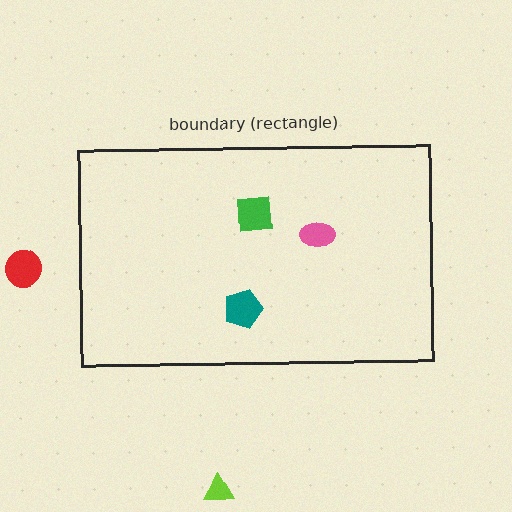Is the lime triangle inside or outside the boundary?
Outside.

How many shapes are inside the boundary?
3 inside, 2 outside.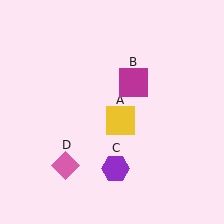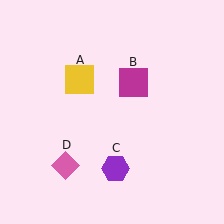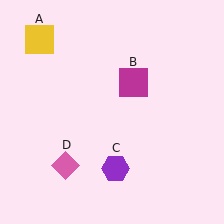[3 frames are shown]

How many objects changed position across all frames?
1 object changed position: yellow square (object A).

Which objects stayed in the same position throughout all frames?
Magenta square (object B) and purple hexagon (object C) and pink diamond (object D) remained stationary.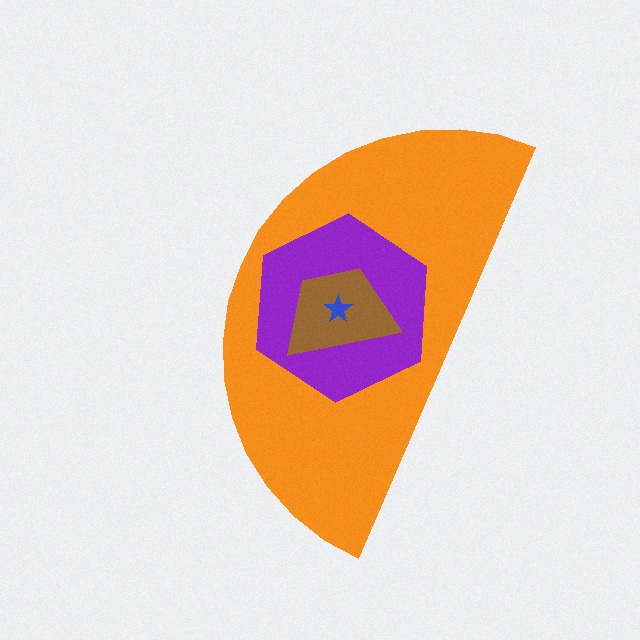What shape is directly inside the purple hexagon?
The brown trapezoid.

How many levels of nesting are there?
4.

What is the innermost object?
The blue star.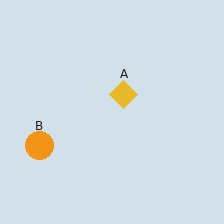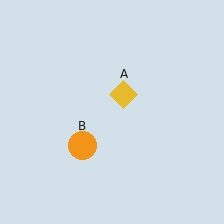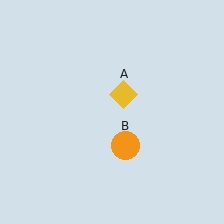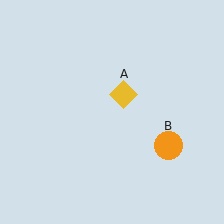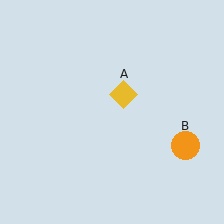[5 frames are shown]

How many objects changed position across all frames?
1 object changed position: orange circle (object B).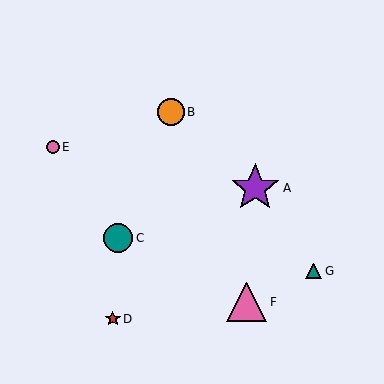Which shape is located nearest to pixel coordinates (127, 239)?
The teal circle (labeled C) at (118, 238) is nearest to that location.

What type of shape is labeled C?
Shape C is a teal circle.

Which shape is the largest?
The purple star (labeled A) is the largest.